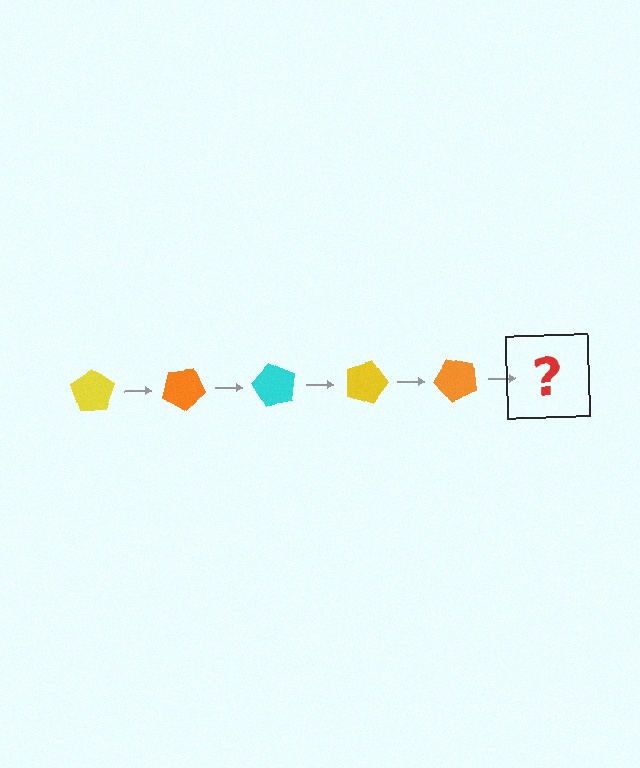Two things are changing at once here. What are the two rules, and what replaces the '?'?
The two rules are that it rotates 30 degrees each step and the color cycles through yellow, orange, and cyan. The '?' should be a cyan pentagon, rotated 150 degrees from the start.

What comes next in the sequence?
The next element should be a cyan pentagon, rotated 150 degrees from the start.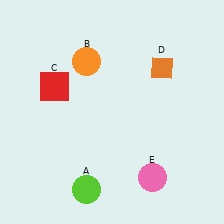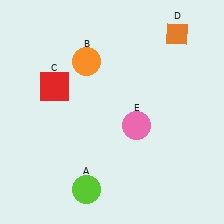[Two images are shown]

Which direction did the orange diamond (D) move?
The orange diamond (D) moved up.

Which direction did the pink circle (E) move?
The pink circle (E) moved up.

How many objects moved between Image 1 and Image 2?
2 objects moved between the two images.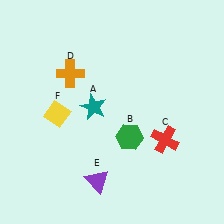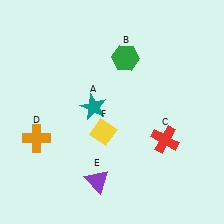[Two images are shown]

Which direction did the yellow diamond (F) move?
The yellow diamond (F) moved right.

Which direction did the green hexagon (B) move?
The green hexagon (B) moved up.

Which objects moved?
The objects that moved are: the green hexagon (B), the orange cross (D), the yellow diamond (F).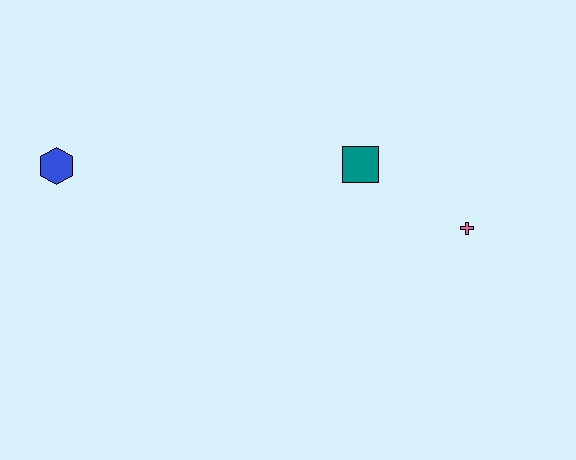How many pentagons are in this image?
There are no pentagons.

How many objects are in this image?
There are 3 objects.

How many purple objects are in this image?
There are no purple objects.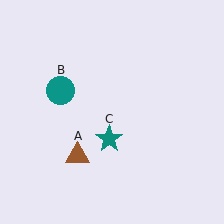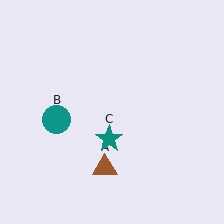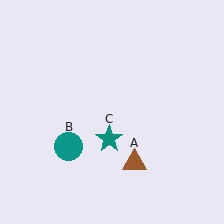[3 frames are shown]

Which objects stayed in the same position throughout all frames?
Teal star (object C) remained stationary.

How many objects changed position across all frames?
2 objects changed position: brown triangle (object A), teal circle (object B).